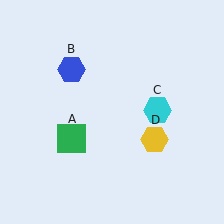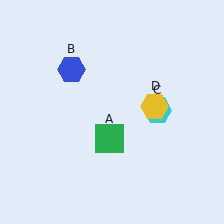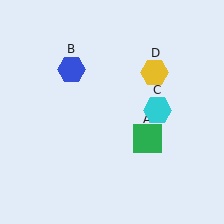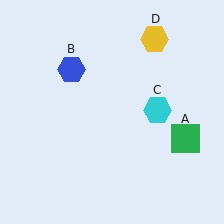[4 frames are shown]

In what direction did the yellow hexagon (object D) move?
The yellow hexagon (object D) moved up.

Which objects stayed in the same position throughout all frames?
Blue hexagon (object B) and cyan hexagon (object C) remained stationary.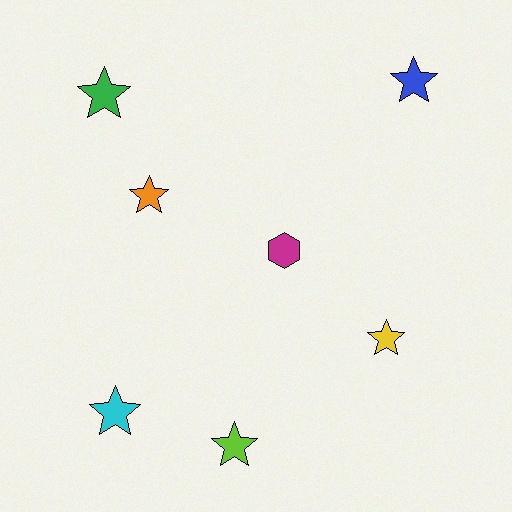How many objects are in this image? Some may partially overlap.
There are 7 objects.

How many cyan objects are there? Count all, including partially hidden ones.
There is 1 cyan object.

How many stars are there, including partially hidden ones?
There are 6 stars.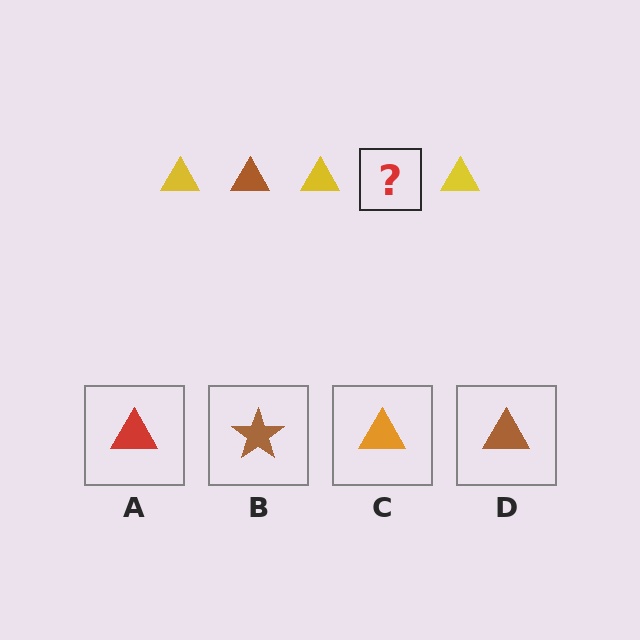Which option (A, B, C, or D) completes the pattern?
D.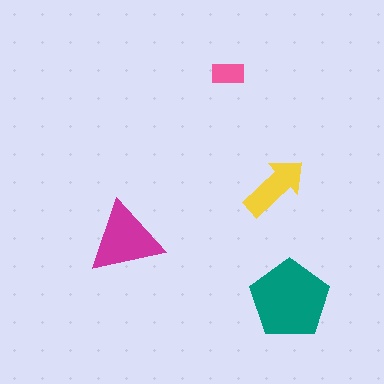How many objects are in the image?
There are 4 objects in the image.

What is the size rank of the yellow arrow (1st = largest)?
3rd.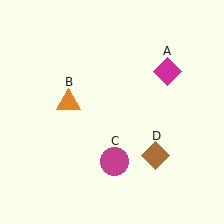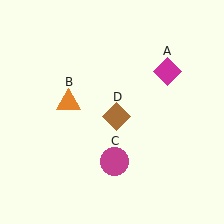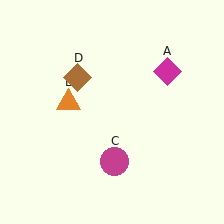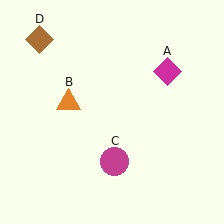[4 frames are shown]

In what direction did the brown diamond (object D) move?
The brown diamond (object D) moved up and to the left.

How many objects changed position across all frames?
1 object changed position: brown diamond (object D).